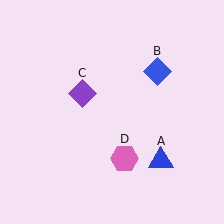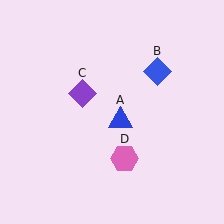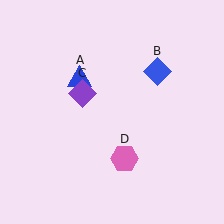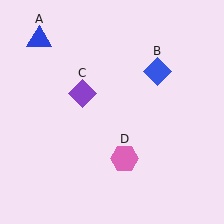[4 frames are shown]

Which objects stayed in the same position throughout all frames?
Blue diamond (object B) and purple diamond (object C) and pink hexagon (object D) remained stationary.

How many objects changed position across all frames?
1 object changed position: blue triangle (object A).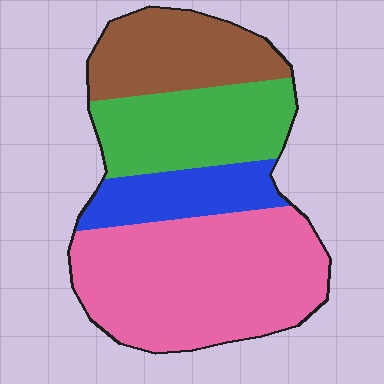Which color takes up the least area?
Blue, at roughly 15%.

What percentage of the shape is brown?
Brown takes up between a sixth and a third of the shape.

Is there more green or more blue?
Green.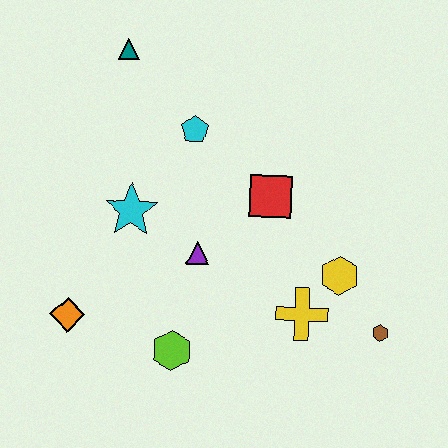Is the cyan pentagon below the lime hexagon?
No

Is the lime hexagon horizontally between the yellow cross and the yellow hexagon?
No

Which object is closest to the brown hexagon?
The yellow hexagon is closest to the brown hexagon.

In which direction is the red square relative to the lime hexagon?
The red square is above the lime hexagon.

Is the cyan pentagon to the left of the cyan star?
No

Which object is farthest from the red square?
The orange diamond is farthest from the red square.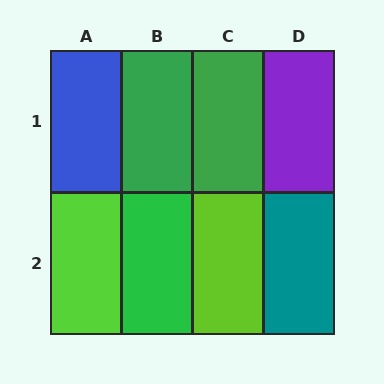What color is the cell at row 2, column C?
Lime.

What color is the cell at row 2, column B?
Green.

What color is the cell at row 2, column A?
Lime.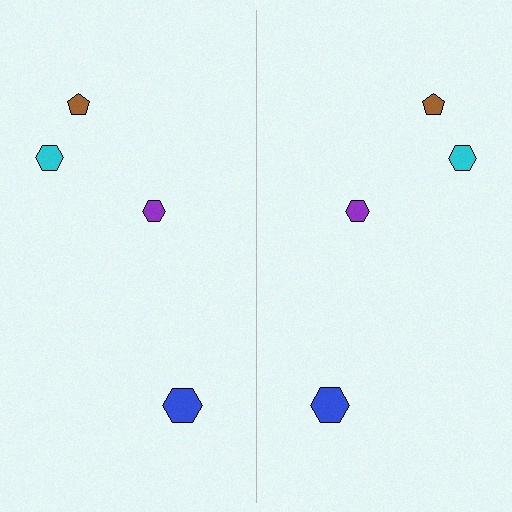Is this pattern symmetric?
Yes, this pattern has bilateral (reflection) symmetry.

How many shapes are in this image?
There are 8 shapes in this image.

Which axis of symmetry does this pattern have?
The pattern has a vertical axis of symmetry running through the center of the image.